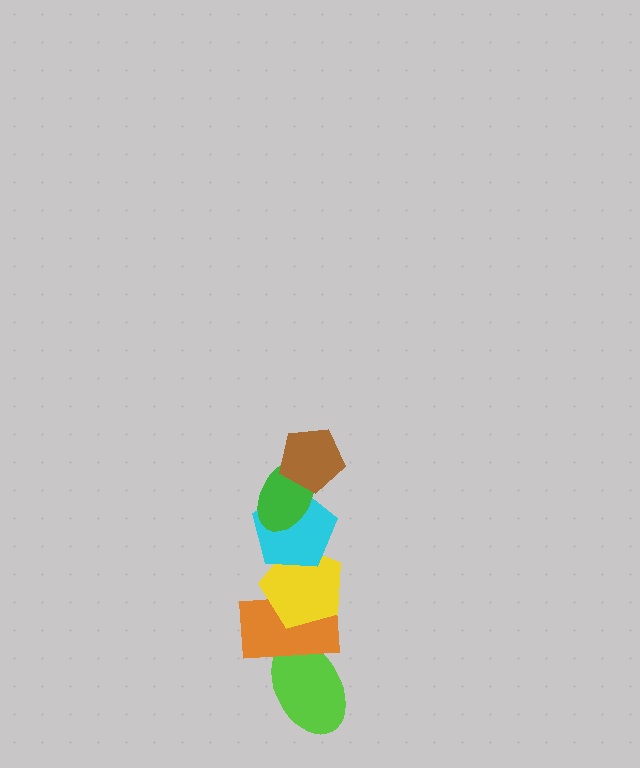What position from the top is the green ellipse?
The green ellipse is 2nd from the top.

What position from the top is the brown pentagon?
The brown pentagon is 1st from the top.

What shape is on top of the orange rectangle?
The yellow pentagon is on top of the orange rectangle.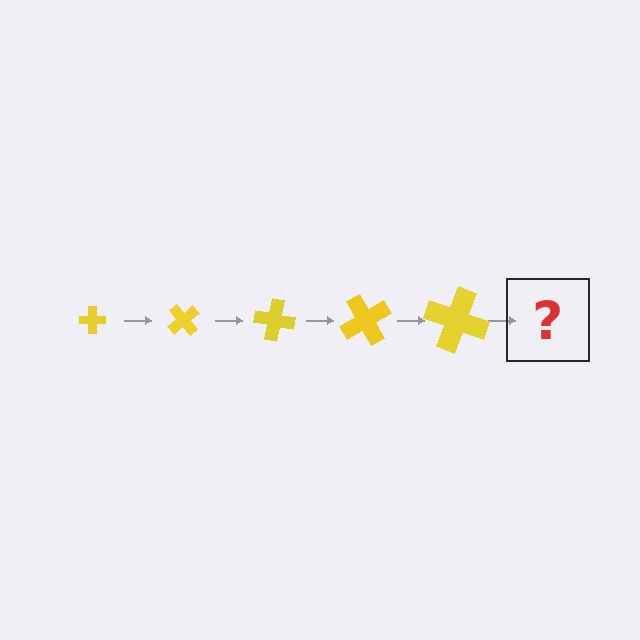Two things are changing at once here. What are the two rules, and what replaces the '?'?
The two rules are that the cross grows larger each step and it rotates 50 degrees each step. The '?' should be a cross, larger than the previous one and rotated 250 degrees from the start.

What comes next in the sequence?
The next element should be a cross, larger than the previous one and rotated 250 degrees from the start.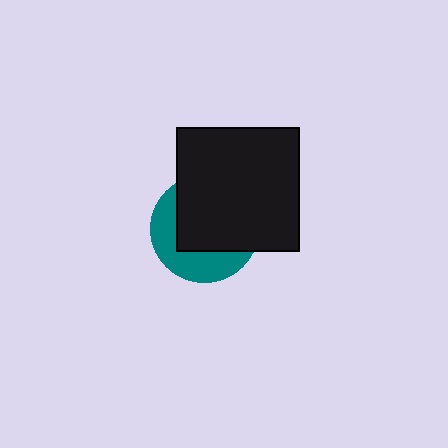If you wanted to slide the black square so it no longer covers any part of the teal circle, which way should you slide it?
Slide it toward the upper-right — that is the most direct way to separate the two shapes.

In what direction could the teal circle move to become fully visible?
The teal circle could move toward the lower-left. That would shift it out from behind the black square entirely.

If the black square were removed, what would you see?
You would see the complete teal circle.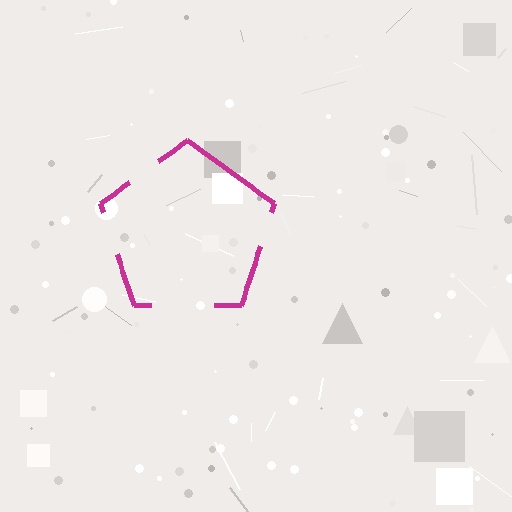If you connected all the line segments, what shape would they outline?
They would outline a pentagon.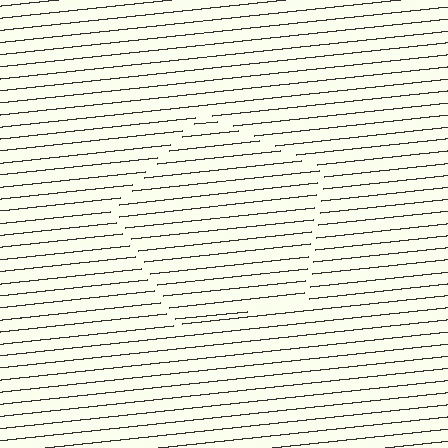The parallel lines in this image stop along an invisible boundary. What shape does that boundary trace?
An illusory pentagon. The interior of the shape contains the same grating, shifted by half a period — the contour is defined by the phase discontinuity where line-ends from the inner and outer gratings abut.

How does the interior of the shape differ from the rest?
The interior of the shape contains the same grating, shifted by half a period — the contour is defined by the phase discontinuity where line-ends from the inner and outer gratings abut.